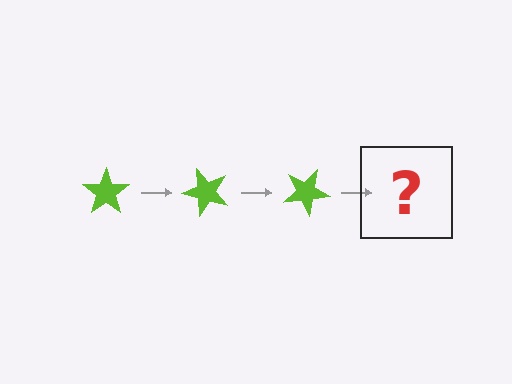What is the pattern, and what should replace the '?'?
The pattern is that the star rotates 50 degrees each step. The '?' should be a lime star rotated 150 degrees.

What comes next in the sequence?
The next element should be a lime star rotated 150 degrees.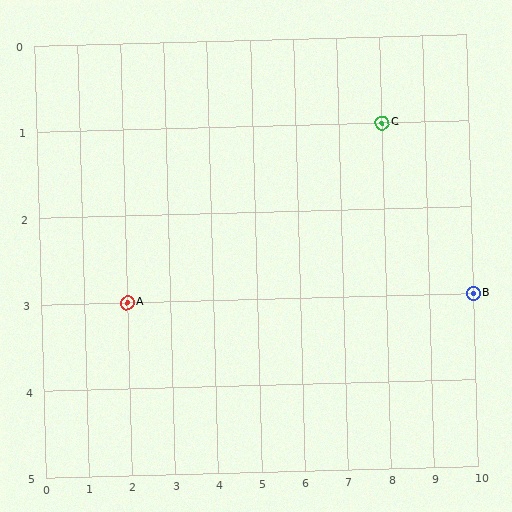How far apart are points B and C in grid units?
Points B and C are 2 columns and 2 rows apart (about 2.8 grid units diagonally).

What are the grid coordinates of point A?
Point A is at grid coordinates (2, 3).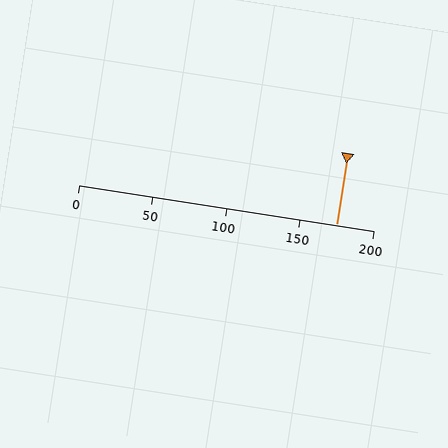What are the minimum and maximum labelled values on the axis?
The axis runs from 0 to 200.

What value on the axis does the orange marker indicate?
The marker indicates approximately 175.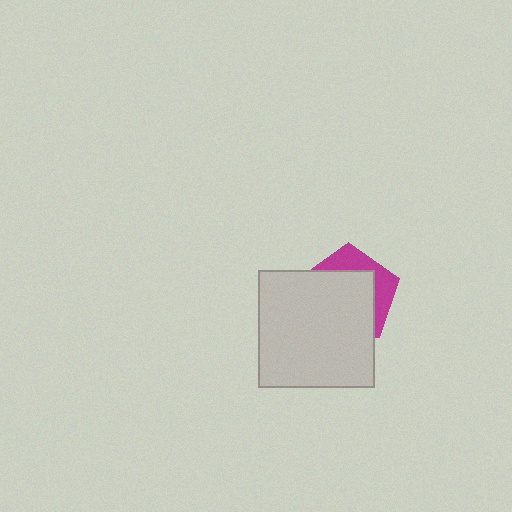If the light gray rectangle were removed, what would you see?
You would see the complete magenta pentagon.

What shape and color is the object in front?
The object in front is a light gray rectangle.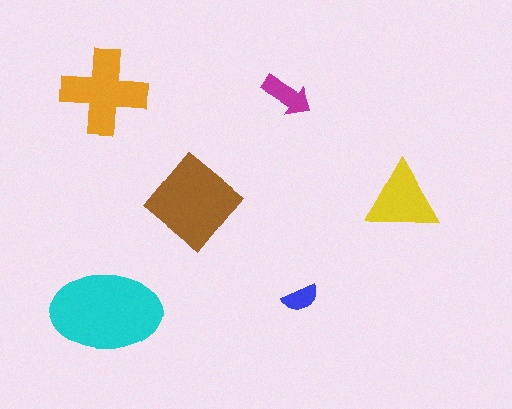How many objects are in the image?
There are 6 objects in the image.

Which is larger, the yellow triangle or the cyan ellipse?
The cyan ellipse.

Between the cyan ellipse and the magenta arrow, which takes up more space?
The cyan ellipse.